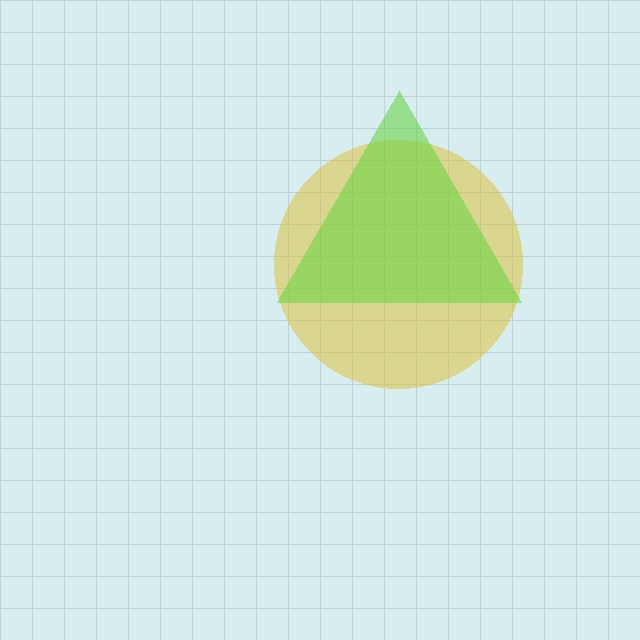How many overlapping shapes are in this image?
There are 2 overlapping shapes in the image.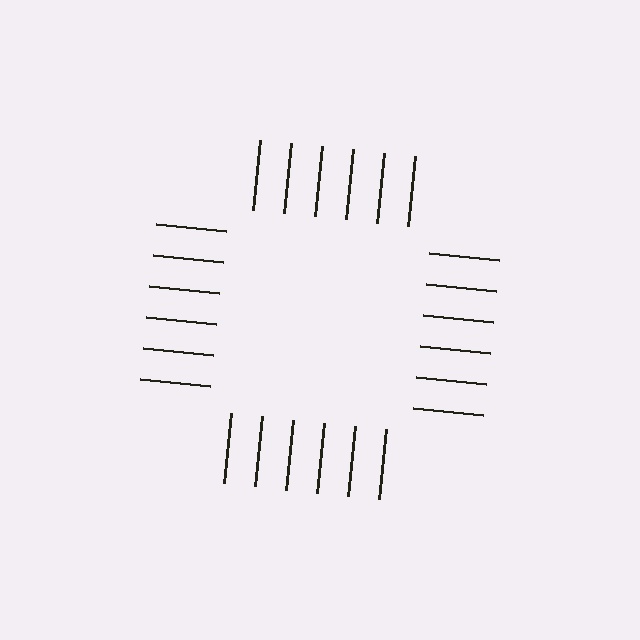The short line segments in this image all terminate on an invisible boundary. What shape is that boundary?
An illusory square — the line segments terminate on its edges but no continuous stroke is drawn.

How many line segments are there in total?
24 — 6 along each of the 4 edges.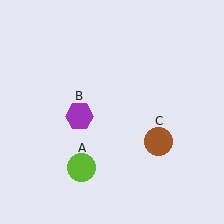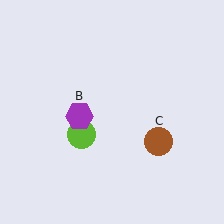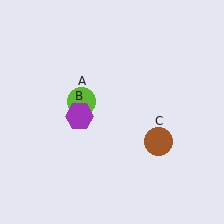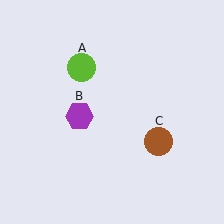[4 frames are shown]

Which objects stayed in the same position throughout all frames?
Purple hexagon (object B) and brown circle (object C) remained stationary.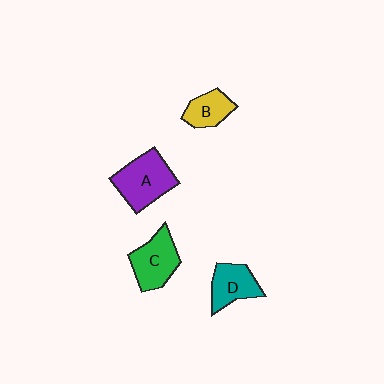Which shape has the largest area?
Shape A (purple).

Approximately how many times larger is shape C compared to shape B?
Approximately 1.5 times.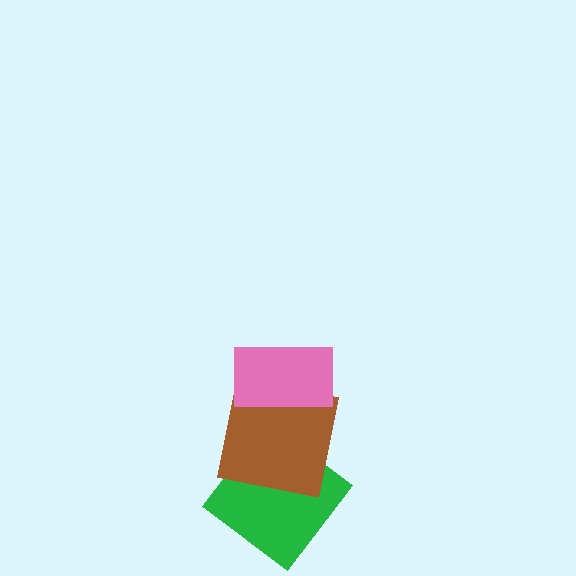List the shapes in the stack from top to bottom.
From top to bottom: the pink rectangle, the brown square, the green diamond.